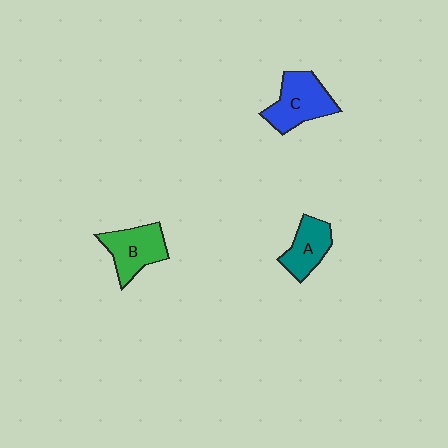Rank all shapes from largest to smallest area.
From largest to smallest: C (blue), B (green), A (teal).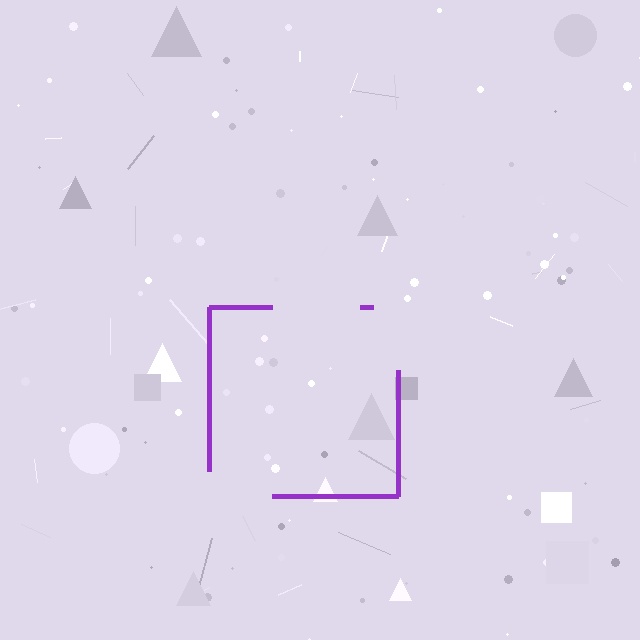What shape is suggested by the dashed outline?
The dashed outline suggests a square.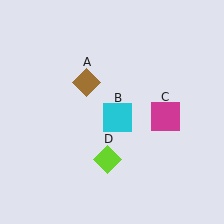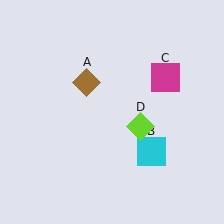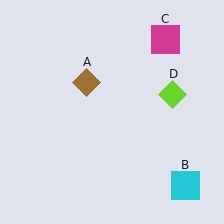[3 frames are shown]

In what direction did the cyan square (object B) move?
The cyan square (object B) moved down and to the right.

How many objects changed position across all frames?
3 objects changed position: cyan square (object B), magenta square (object C), lime diamond (object D).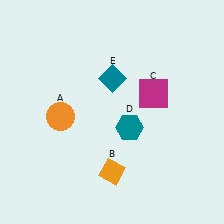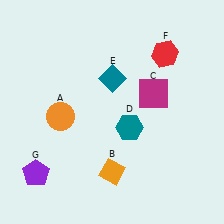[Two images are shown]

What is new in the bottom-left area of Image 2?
A purple pentagon (G) was added in the bottom-left area of Image 2.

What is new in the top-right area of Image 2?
A red hexagon (F) was added in the top-right area of Image 2.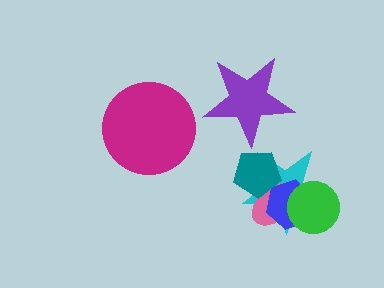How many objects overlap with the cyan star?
4 objects overlap with the cyan star.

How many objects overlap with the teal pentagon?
3 objects overlap with the teal pentagon.